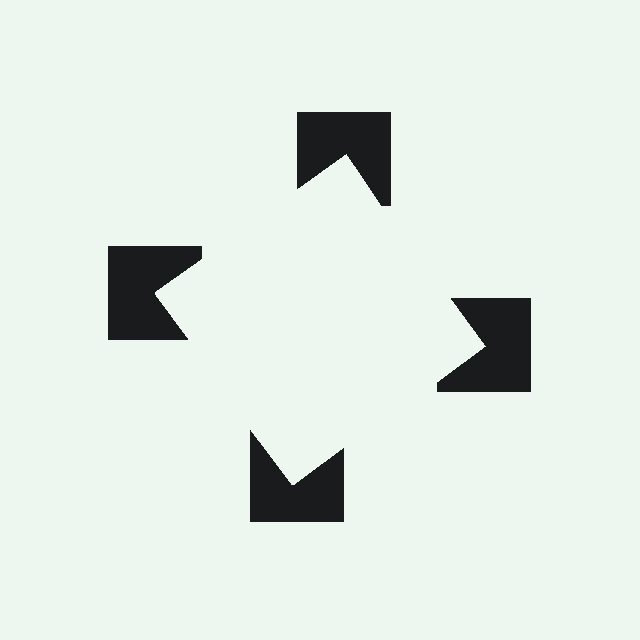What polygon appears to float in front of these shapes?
An illusory square — its edges are inferred from the aligned wedge cuts in the notched squares, not physically drawn.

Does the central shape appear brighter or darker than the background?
It typically appears slightly brighter than the background, even though no actual brightness change is drawn.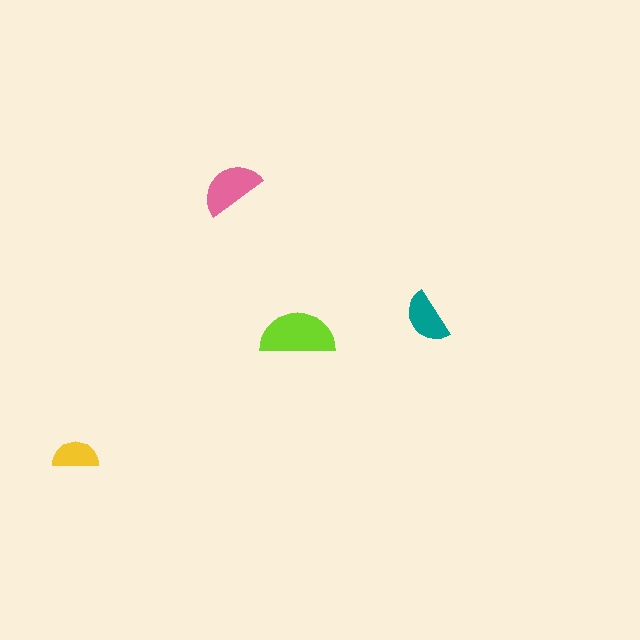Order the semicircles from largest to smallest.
the lime one, the pink one, the teal one, the yellow one.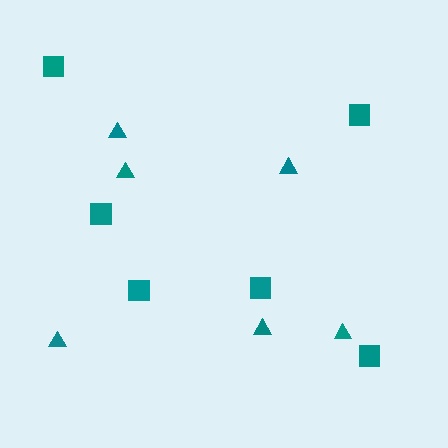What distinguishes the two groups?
There are 2 groups: one group of squares (6) and one group of triangles (6).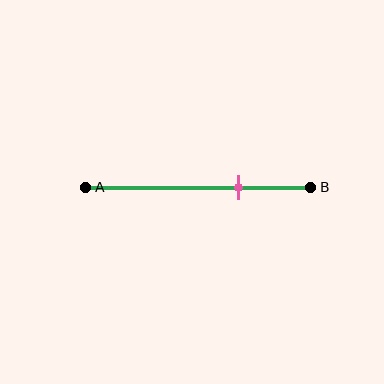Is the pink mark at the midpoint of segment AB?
No, the mark is at about 70% from A, not at the 50% midpoint.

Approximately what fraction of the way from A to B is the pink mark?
The pink mark is approximately 70% of the way from A to B.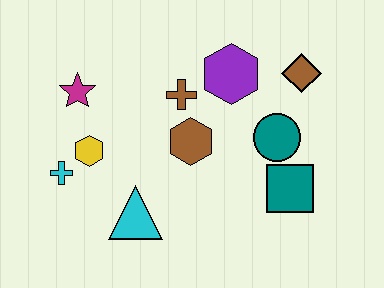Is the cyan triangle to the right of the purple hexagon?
No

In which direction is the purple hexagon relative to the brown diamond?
The purple hexagon is to the left of the brown diamond.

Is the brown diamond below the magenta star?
No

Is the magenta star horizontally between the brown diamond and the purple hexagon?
No